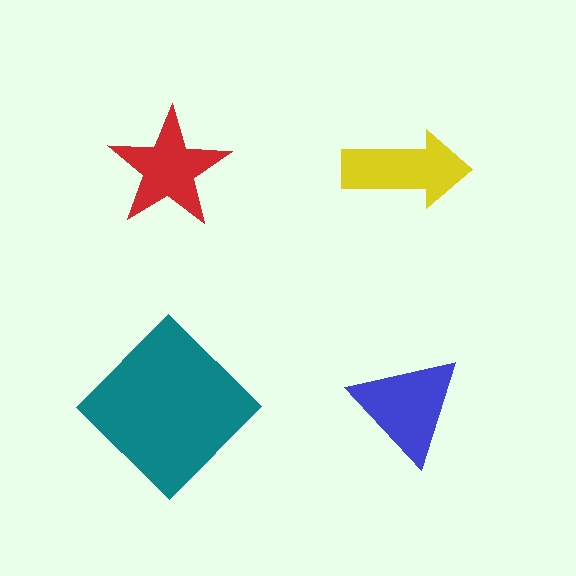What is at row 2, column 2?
A blue triangle.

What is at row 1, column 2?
A yellow arrow.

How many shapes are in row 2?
2 shapes.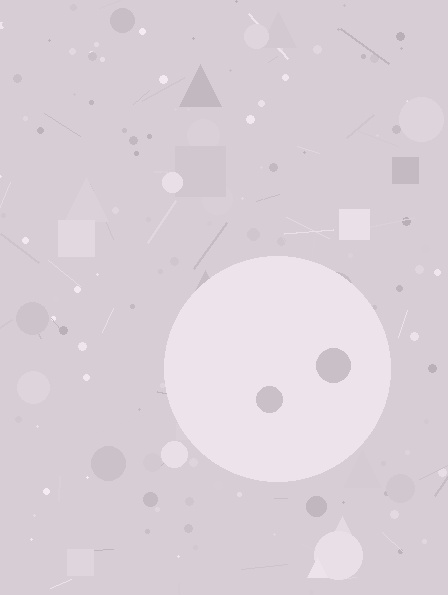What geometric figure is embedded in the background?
A circle is embedded in the background.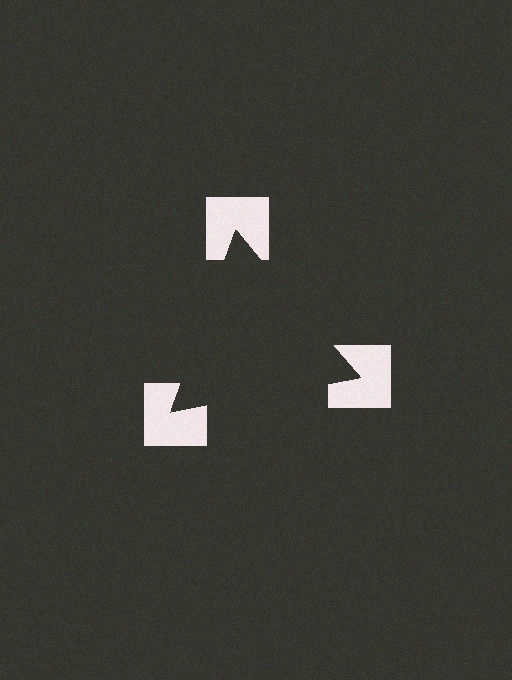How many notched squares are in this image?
There are 3 — one at each vertex of the illusory triangle.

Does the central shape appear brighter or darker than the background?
It typically appears slightly darker than the background, even though no actual brightness change is drawn.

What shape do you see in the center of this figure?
An illusory triangle — its edges are inferred from the aligned wedge cuts in the notched squares, not physically drawn.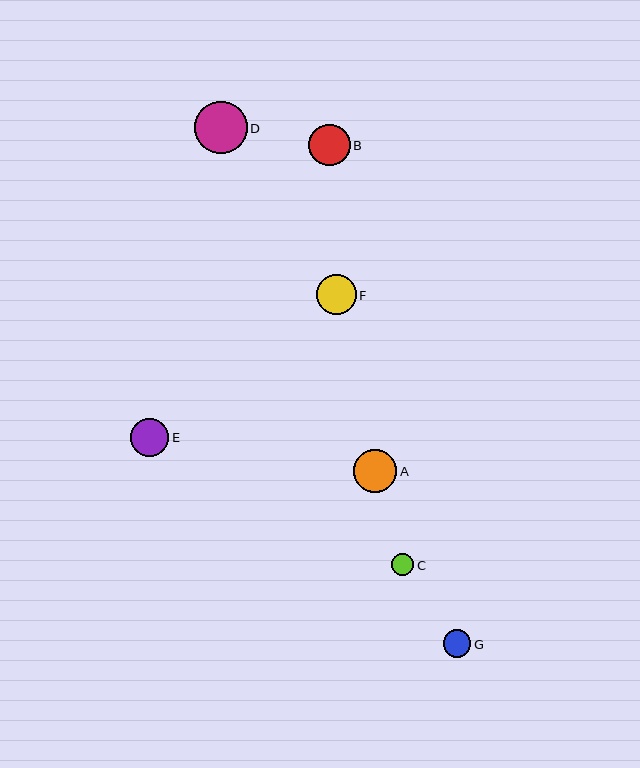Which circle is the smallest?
Circle C is the smallest with a size of approximately 22 pixels.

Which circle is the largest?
Circle D is the largest with a size of approximately 53 pixels.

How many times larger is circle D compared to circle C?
Circle D is approximately 2.4 times the size of circle C.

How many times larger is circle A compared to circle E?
Circle A is approximately 1.1 times the size of circle E.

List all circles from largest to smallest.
From largest to smallest: D, A, B, F, E, G, C.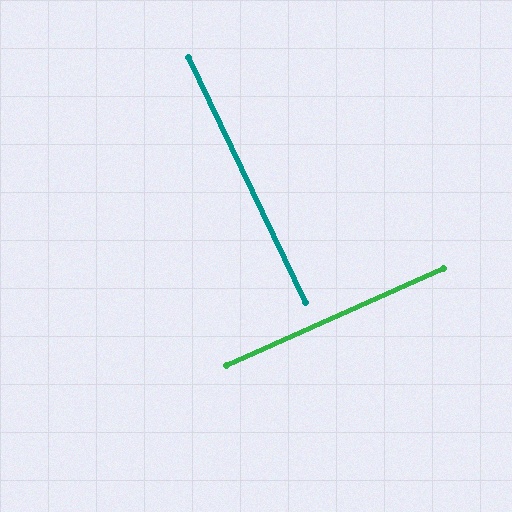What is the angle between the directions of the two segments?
Approximately 89 degrees.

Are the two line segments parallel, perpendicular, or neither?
Perpendicular — they meet at approximately 89°.